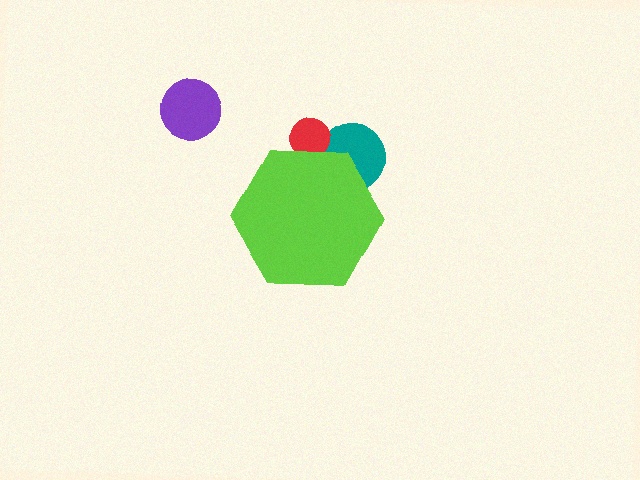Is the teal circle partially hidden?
Yes, the teal circle is partially hidden behind the lime hexagon.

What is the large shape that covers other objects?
A lime hexagon.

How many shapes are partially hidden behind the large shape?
2 shapes are partially hidden.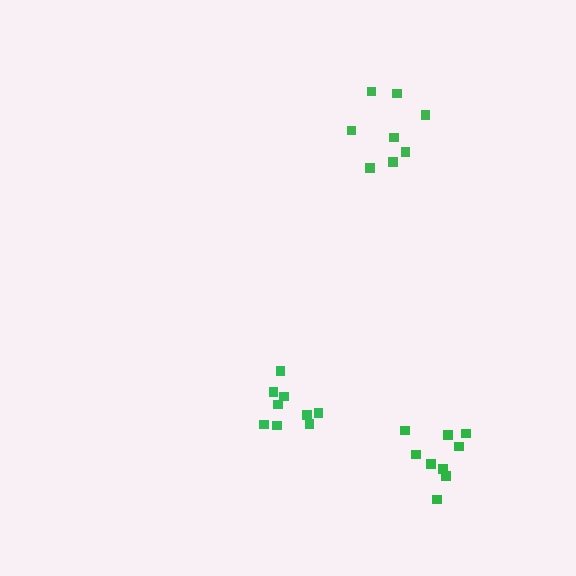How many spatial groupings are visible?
There are 3 spatial groupings.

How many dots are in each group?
Group 1: 8 dots, Group 2: 9 dots, Group 3: 9 dots (26 total).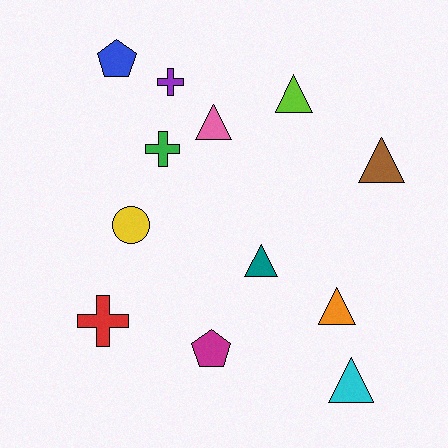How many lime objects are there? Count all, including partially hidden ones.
There is 1 lime object.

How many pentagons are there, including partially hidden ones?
There are 2 pentagons.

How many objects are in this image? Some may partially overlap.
There are 12 objects.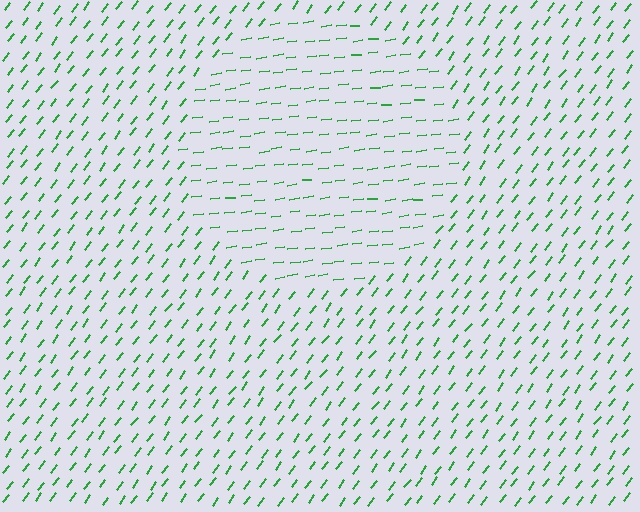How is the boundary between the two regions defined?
The boundary is defined purely by a change in line orientation (approximately 45 degrees difference). All lines are the same color and thickness.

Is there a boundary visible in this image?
Yes, there is a texture boundary formed by a change in line orientation.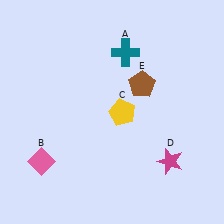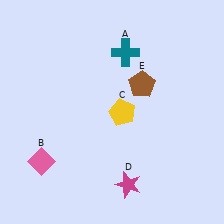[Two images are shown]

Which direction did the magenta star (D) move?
The magenta star (D) moved left.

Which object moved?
The magenta star (D) moved left.